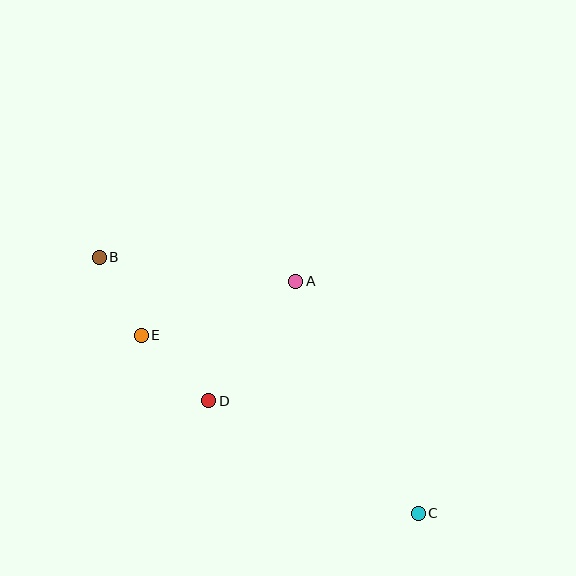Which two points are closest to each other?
Points B and E are closest to each other.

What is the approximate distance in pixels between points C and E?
The distance between C and E is approximately 329 pixels.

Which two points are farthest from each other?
Points B and C are farthest from each other.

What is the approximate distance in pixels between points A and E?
The distance between A and E is approximately 163 pixels.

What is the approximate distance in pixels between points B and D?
The distance between B and D is approximately 180 pixels.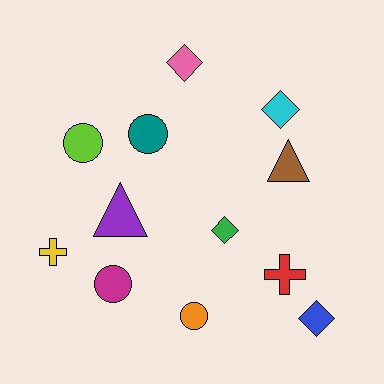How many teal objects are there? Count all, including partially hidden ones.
There is 1 teal object.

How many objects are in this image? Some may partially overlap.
There are 12 objects.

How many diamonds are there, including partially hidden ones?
There are 4 diamonds.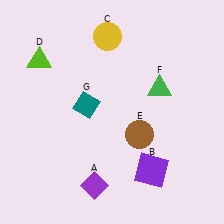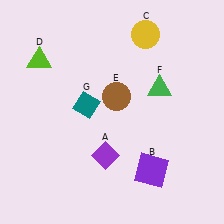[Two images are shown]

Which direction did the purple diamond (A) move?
The purple diamond (A) moved up.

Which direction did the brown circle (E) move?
The brown circle (E) moved up.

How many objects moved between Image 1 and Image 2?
3 objects moved between the two images.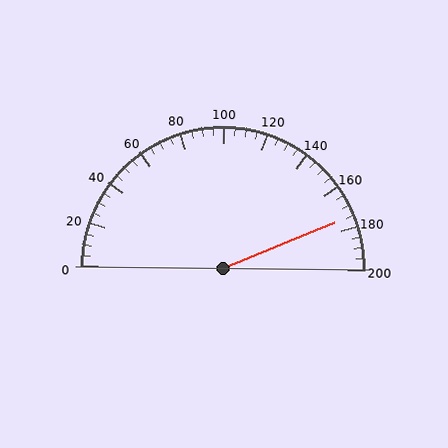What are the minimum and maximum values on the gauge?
The gauge ranges from 0 to 200.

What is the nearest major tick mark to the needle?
The nearest major tick mark is 180.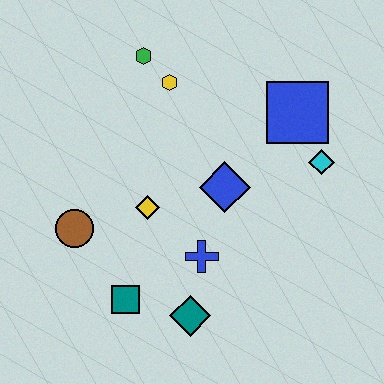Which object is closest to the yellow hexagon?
The green hexagon is closest to the yellow hexagon.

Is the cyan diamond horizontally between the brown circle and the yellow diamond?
No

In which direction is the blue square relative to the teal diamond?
The blue square is above the teal diamond.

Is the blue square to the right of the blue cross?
Yes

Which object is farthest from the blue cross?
The green hexagon is farthest from the blue cross.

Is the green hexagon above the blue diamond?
Yes